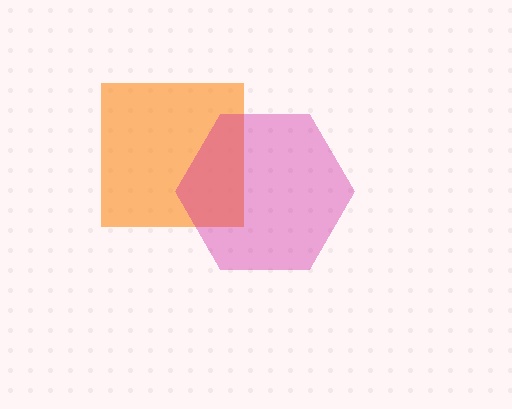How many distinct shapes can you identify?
There are 2 distinct shapes: an orange square, a magenta hexagon.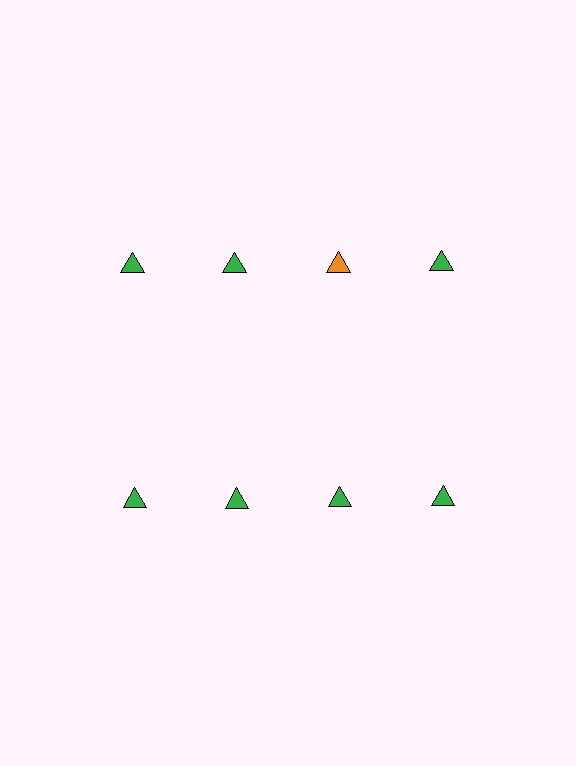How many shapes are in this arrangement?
There are 8 shapes arranged in a grid pattern.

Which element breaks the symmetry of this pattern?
The orange triangle in the top row, center column breaks the symmetry. All other shapes are green triangles.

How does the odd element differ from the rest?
It has a different color: orange instead of green.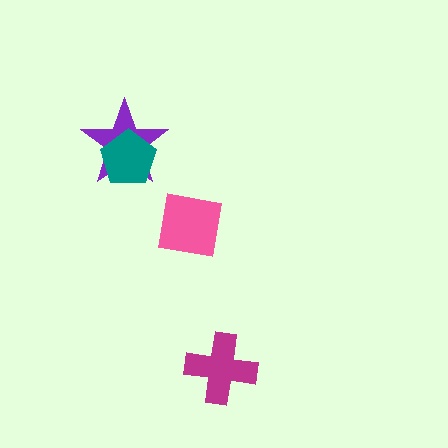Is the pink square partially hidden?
No, no other shape covers it.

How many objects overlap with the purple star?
1 object overlaps with the purple star.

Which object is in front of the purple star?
The teal pentagon is in front of the purple star.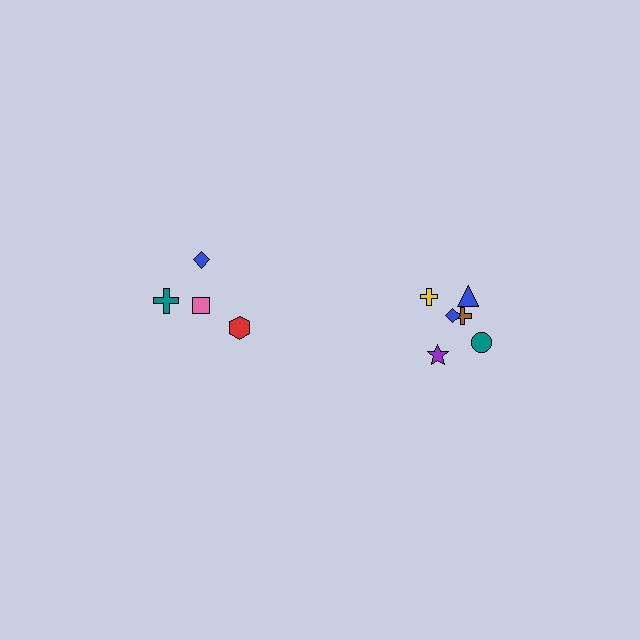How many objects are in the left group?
There are 4 objects.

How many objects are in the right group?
There are 6 objects.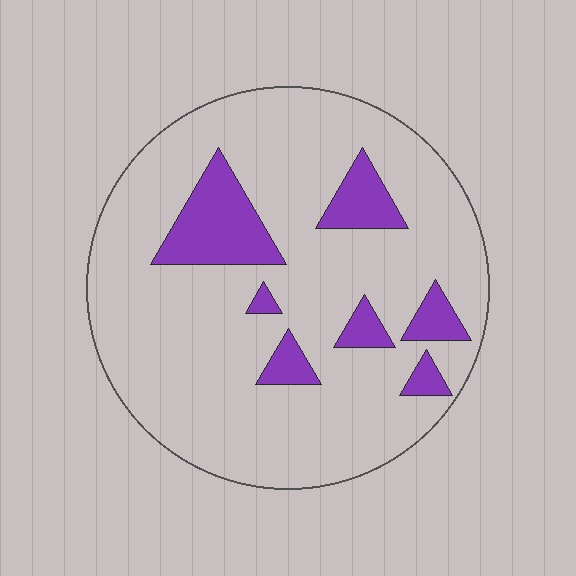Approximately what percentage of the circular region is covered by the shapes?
Approximately 15%.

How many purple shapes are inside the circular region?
7.